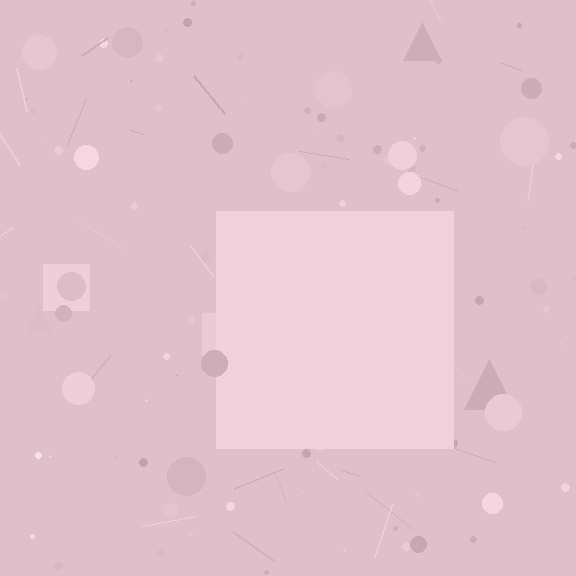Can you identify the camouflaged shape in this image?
The camouflaged shape is a square.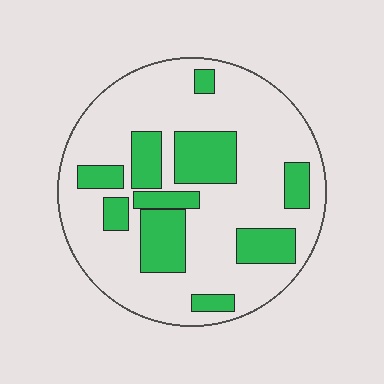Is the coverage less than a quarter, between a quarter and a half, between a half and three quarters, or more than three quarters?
Between a quarter and a half.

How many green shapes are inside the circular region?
10.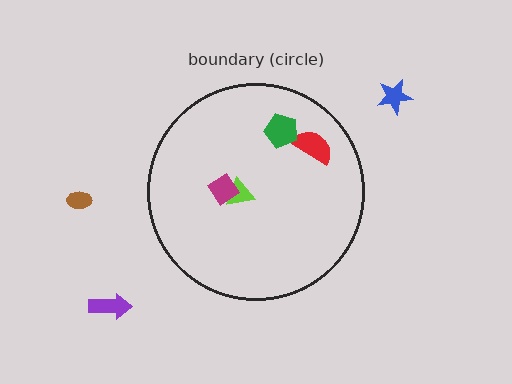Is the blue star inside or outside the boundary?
Outside.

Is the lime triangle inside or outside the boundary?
Inside.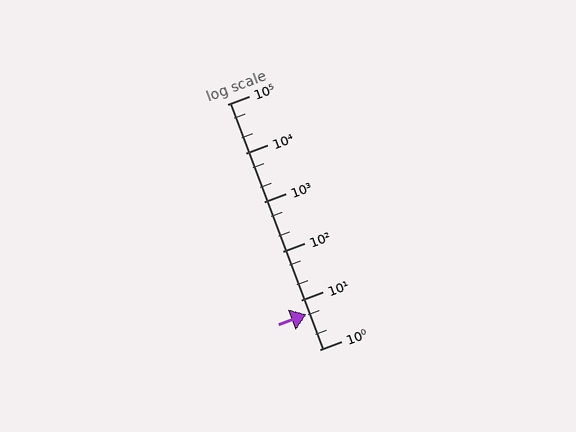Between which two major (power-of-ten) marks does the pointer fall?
The pointer is between 1 and 10.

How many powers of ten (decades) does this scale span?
The scale spans 5 decades, from 1 to 100000.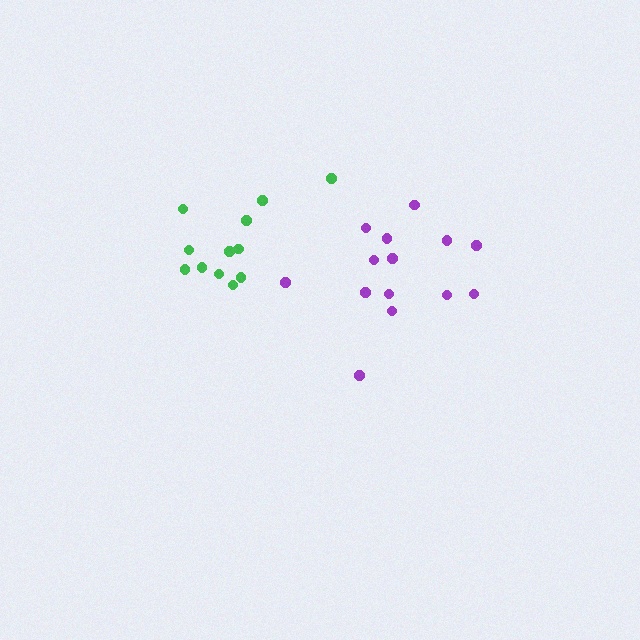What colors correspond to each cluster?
The clusters are colored: purple, green.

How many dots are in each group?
Group 1: 14 dots, Group 2: 12 dots (26 total).